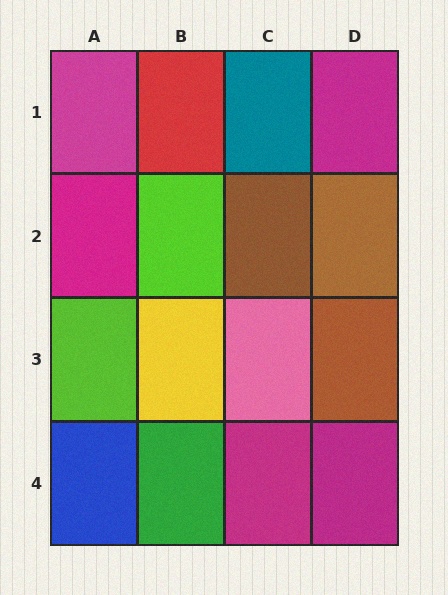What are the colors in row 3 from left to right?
Lime, yellow, pink, brown.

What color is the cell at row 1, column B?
Red.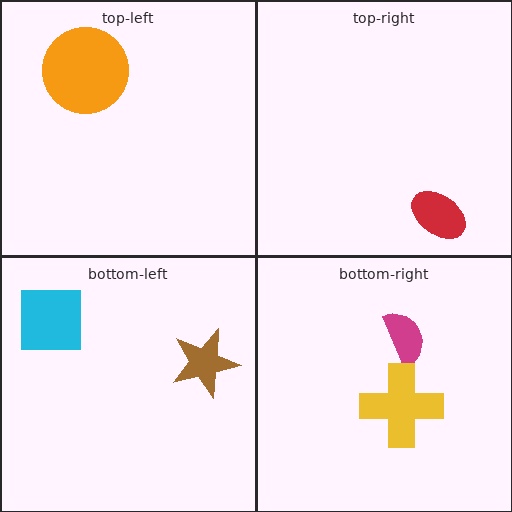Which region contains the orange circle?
The top-left region.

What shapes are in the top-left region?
The orange circle.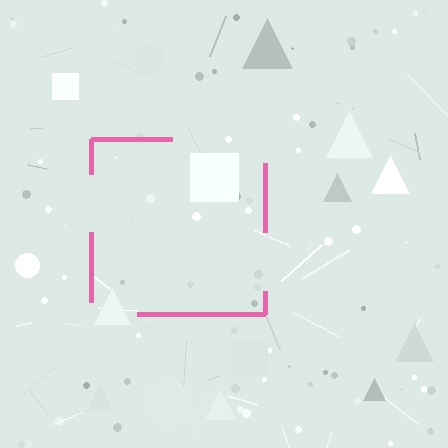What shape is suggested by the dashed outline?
The dashed outline suggests a square.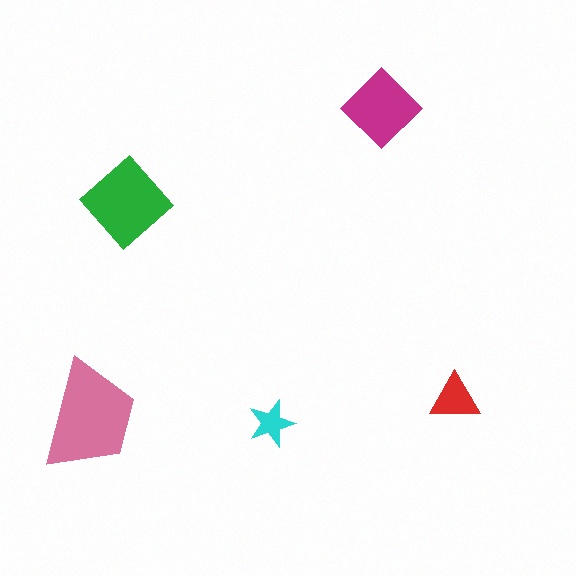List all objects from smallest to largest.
The cyan star, the red triangle, the magenta diamond, the green diamond, the pink trapezoid.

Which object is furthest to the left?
The pink trapezoid is leftmost.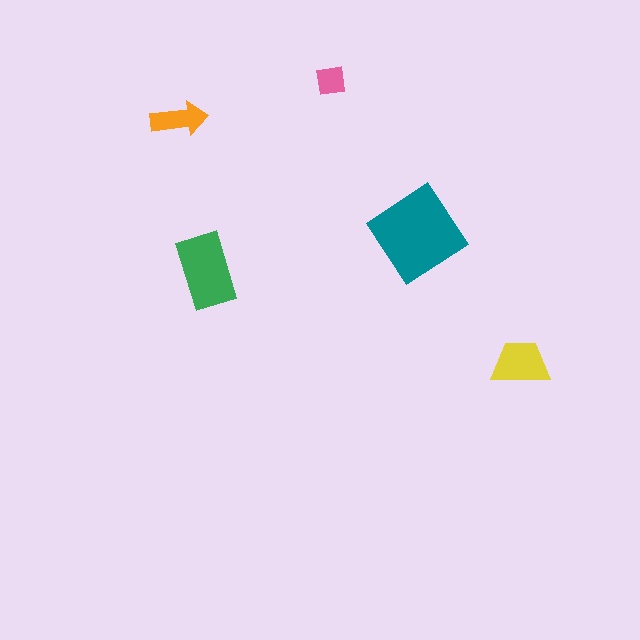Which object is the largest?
The teal diamond.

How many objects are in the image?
There are 5 objects in the image.